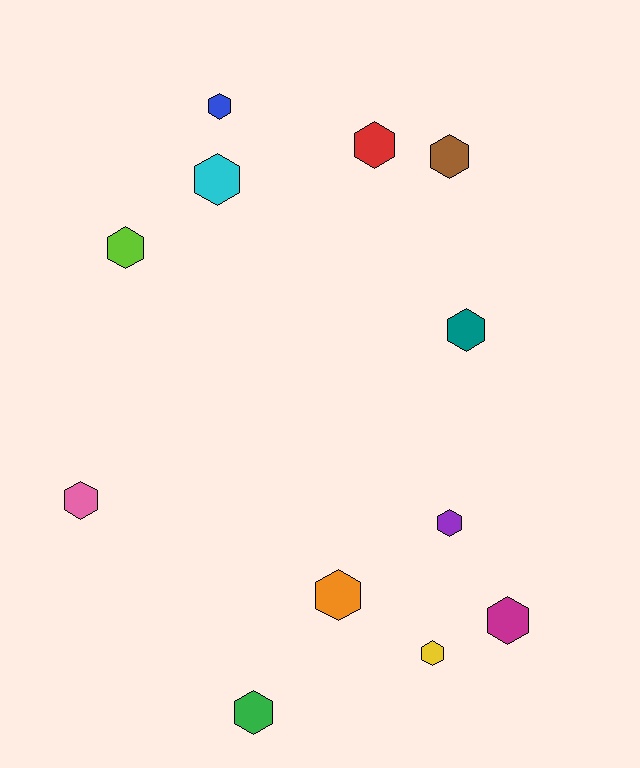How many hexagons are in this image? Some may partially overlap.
There are 12 hexagons.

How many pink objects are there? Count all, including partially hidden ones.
There is 1 pink object.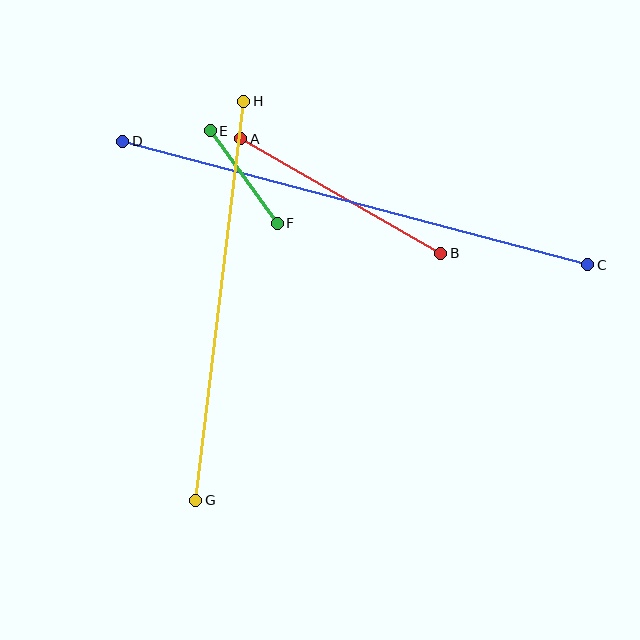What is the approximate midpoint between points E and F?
The midpoint is at approximately (244, 177) pixels.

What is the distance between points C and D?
The distance is approximately 481 pixels.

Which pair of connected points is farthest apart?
Points C and D are farthest apart.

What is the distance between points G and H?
The distance is approximately 402 pixels.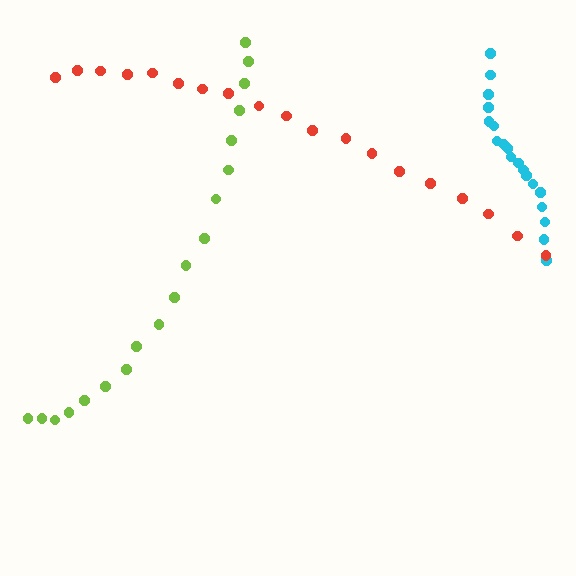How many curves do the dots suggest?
There are 3 distinct paths.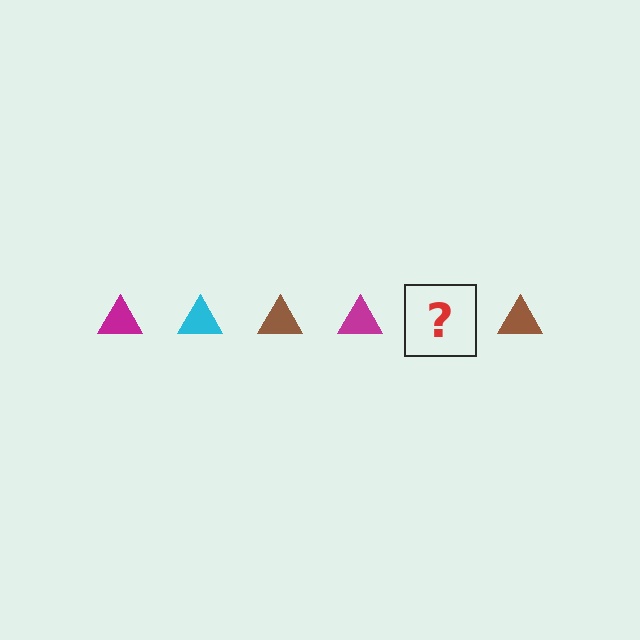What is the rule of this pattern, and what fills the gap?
The rule is that the pattern cycles through magenta, cyan, brown triangles. The gap should be filled with a cyan triangle.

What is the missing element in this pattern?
The missing element is a cyan triangle.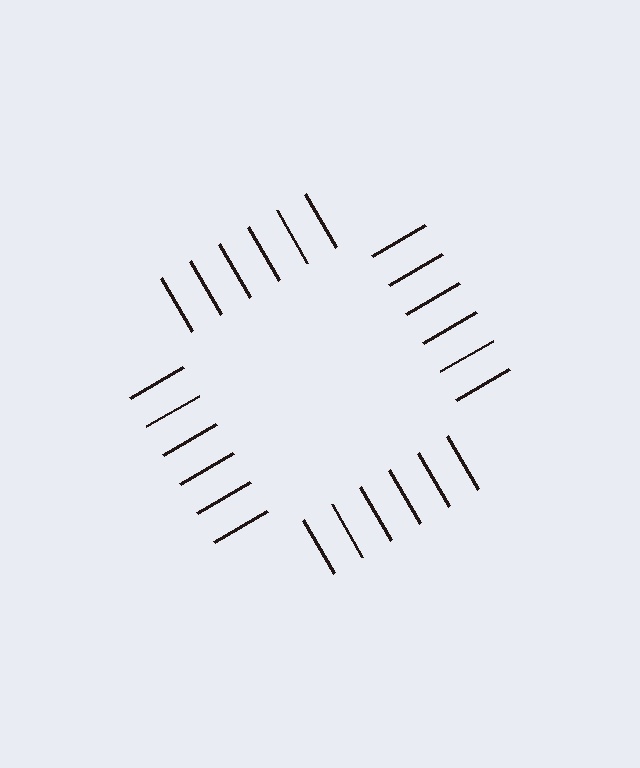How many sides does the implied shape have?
4 sides — the line-ends trace a square.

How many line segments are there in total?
24 — 6 along each of the 4 edges.